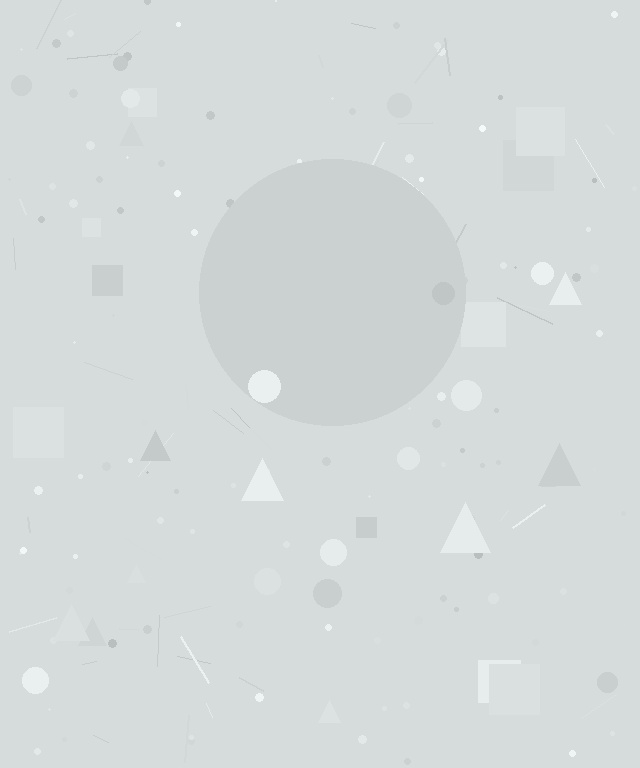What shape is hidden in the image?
A circle is hidden in the image.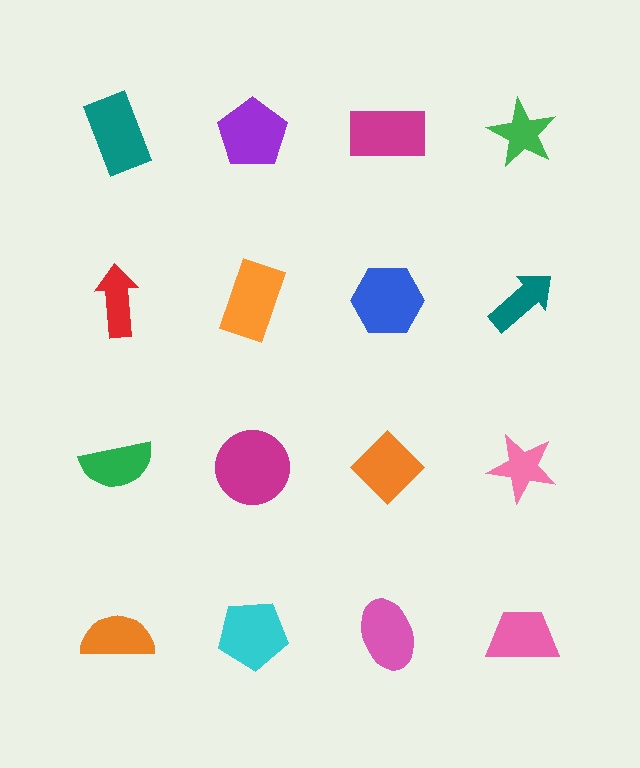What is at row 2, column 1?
A red arrow.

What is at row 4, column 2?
A cyan pentagon.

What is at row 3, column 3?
An orange diamond.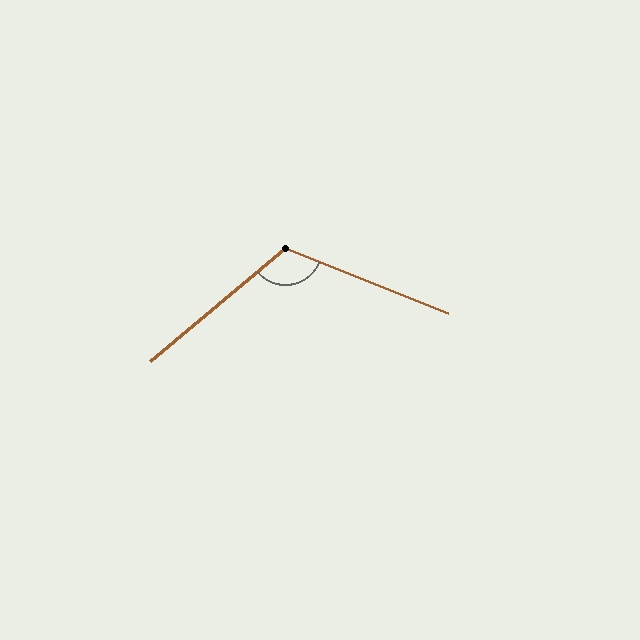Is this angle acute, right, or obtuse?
It is obtuse.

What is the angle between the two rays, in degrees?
Approximately 118 degrees.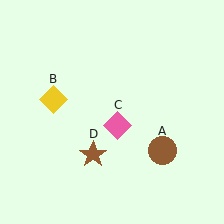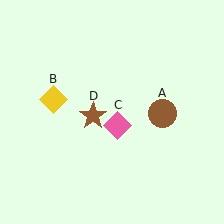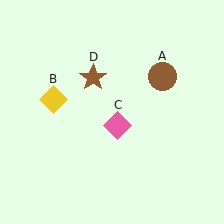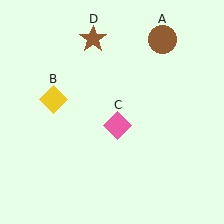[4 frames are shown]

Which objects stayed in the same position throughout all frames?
Yellow diamond (object B) and pink diamond (object C) remained stationary.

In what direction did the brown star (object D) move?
The brown star (object D) moved up.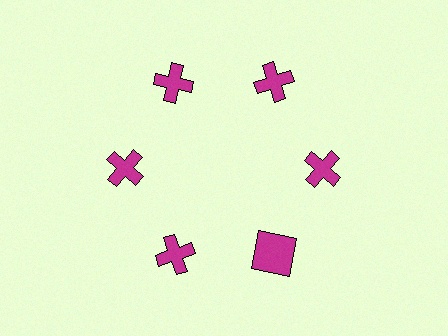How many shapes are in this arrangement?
There are 6 shapes arranged in a ring pattern.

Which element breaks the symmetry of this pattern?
The magenta square at roughly the 5 o'clock position breaks the symmetry. All other shapes are magenta crosses.